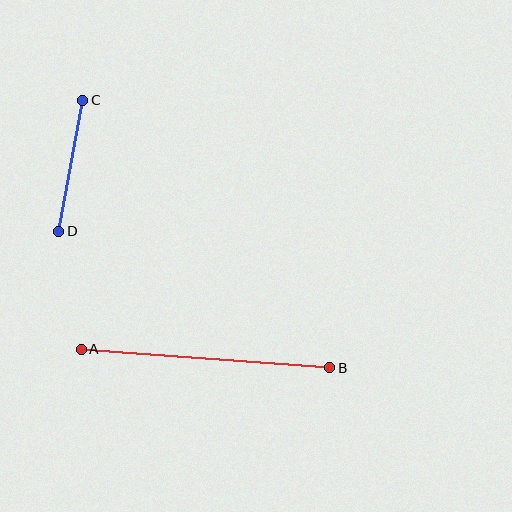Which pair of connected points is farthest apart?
Points A and B are farthest apart.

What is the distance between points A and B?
The distance is approximately 249 pixels.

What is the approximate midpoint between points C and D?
The midpoint is at approximately (71, 166) pixels.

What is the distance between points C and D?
The distance is approximately 133 pixels.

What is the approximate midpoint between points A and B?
The midpoint is at approximately (205, 358) pixels.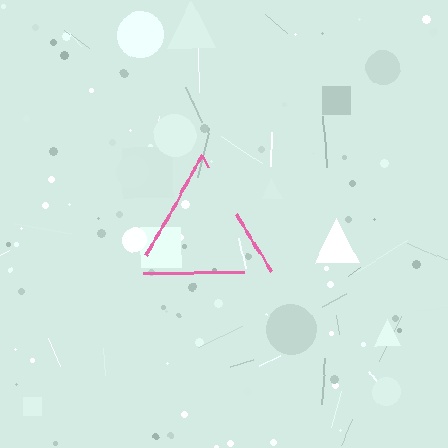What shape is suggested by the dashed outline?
The dashed outline suggests a triangle.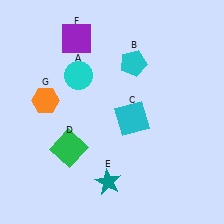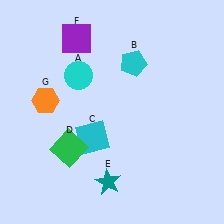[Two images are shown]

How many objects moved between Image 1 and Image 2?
1 object moved between the two images.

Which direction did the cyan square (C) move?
The cyan square (C) moved left.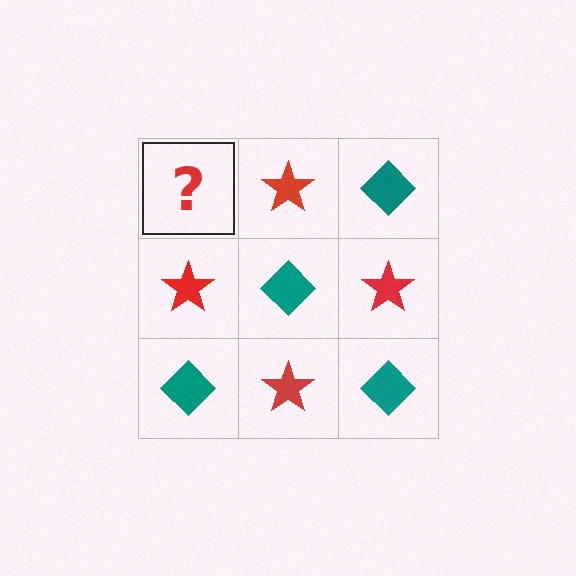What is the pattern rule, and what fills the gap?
The rule is that it alternates teal diamond and red star in a checkerboard pattern. The gap should be filled with a teal diamond.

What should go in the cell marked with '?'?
The missing cell should contain a teal diamond.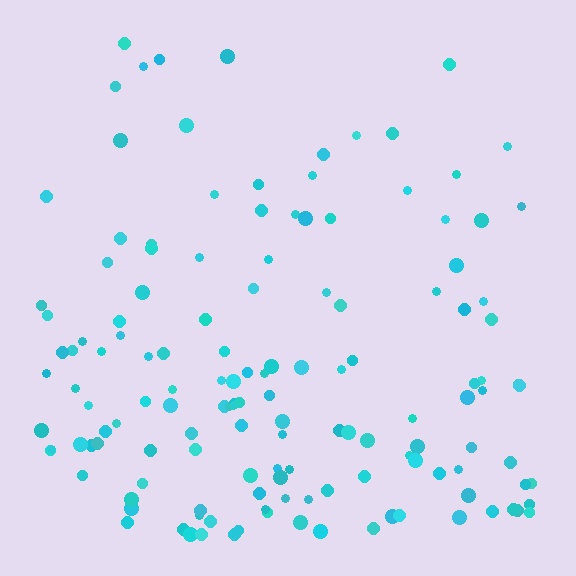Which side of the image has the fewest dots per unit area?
The top.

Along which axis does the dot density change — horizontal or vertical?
Vertical.